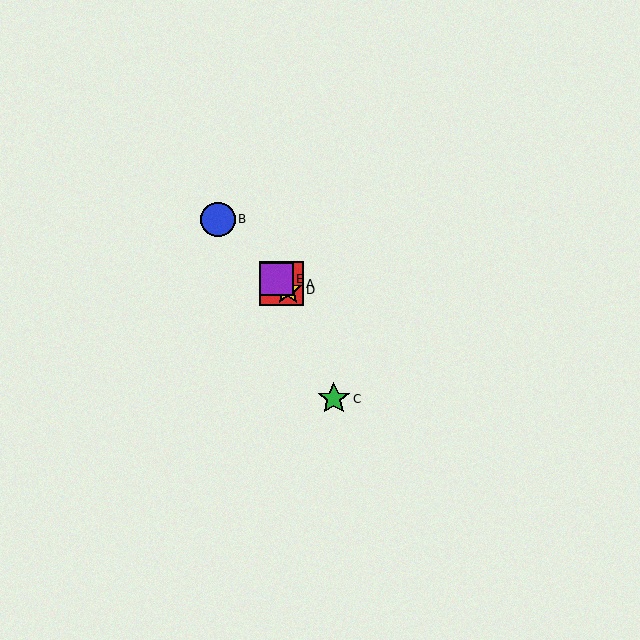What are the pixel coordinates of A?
Object A is at (281, 284).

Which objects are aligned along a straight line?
Objects A, B, D, E are aligned along a straight line.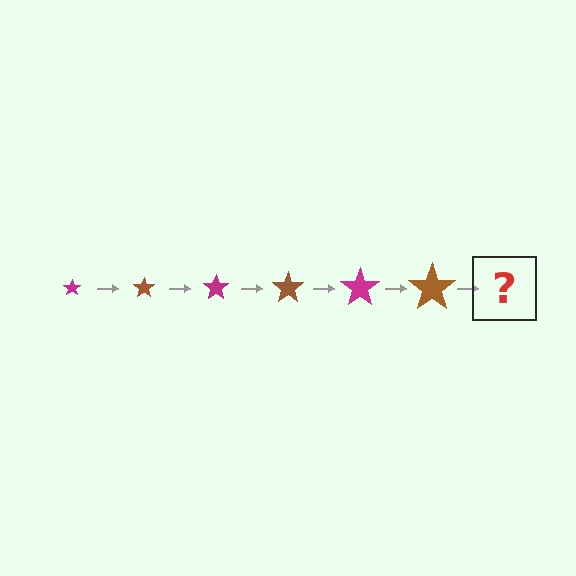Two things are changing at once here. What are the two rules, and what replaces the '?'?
The two rules are that the star grows larger each step and the color cycles through magenta and brown. The '?' should be a magenta star, larger than the previous one.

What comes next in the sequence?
The next element should be a magenta star, larger than the previous one.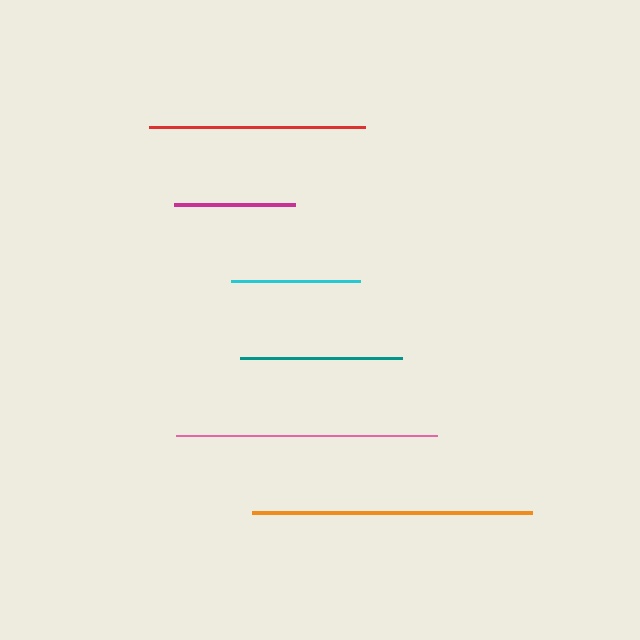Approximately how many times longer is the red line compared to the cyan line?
The red line is approximately 1.7 times the length of the cyan line.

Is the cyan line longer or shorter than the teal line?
The teal line is longer than the cyan line.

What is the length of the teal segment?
The teal segment is approximately 162 pixels long.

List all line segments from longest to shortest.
From longest to shortest: orange, pink, red, teal, cyan, magenta.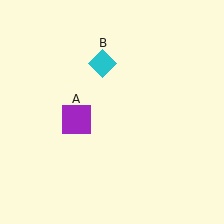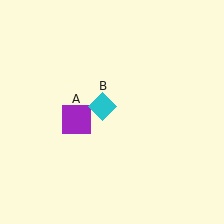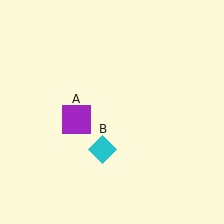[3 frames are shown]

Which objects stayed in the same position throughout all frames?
Purple square (object A) remained stationary.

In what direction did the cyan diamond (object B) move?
The cyan diamond (object B) moved down.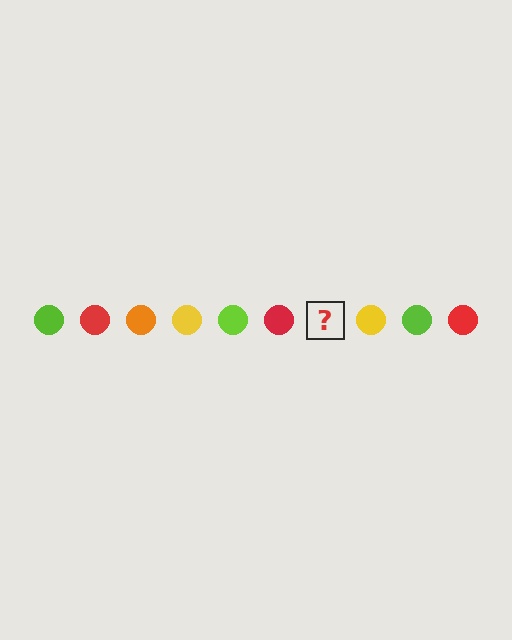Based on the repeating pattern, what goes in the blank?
The blank should be an orange circle.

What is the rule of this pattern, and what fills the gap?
The rule is that the pattern cycles through lime, red, orange, yellow circles. The gap should be filled with an orange circle.